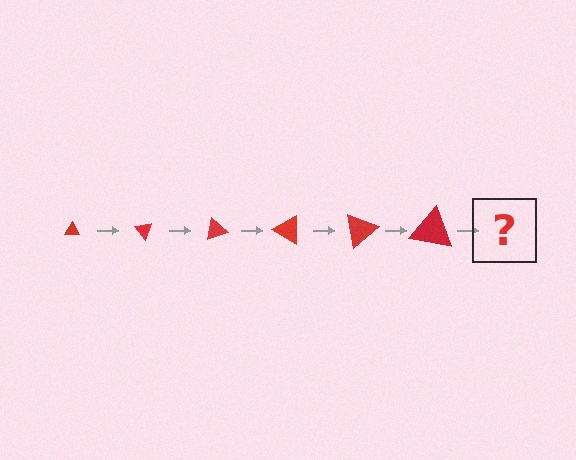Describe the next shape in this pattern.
It should be a triangle, larger than the previous one and rotated 300 degrees from the start.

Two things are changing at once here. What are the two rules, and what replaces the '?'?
The two rules are that the triangle grows larger each step and it rotates 50 degrees each step. The '?' should be a triangle, larger than the previous one and rotated 300 degrees from the start.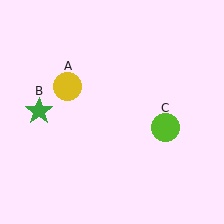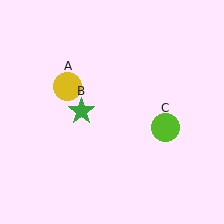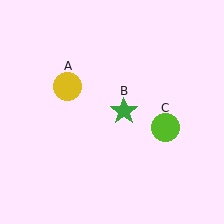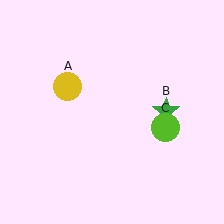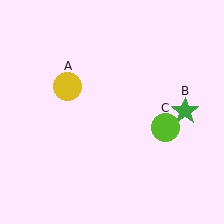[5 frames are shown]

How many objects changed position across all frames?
1 object changed position: green star (object B).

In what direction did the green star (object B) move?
The green star (object B) moved right.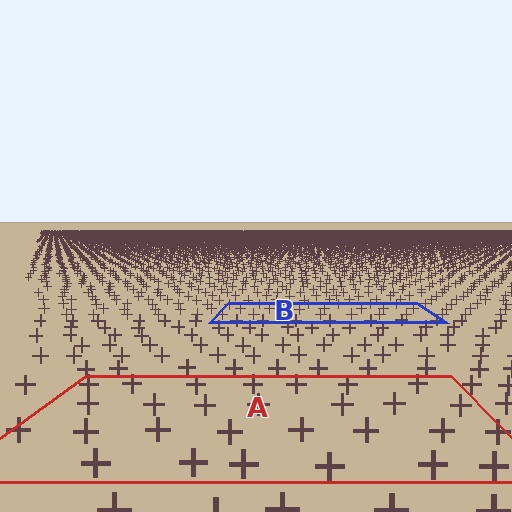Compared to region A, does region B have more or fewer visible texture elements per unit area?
Region B has more texture elements per unit area — they are packed more densely because it is farther away.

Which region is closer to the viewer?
Region A is closer. The texture elements there are larger and more spread out.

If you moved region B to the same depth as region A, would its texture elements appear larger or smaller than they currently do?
They would appear larger. At a closer depth, the same texture elements are projected at a bigger on-screen size.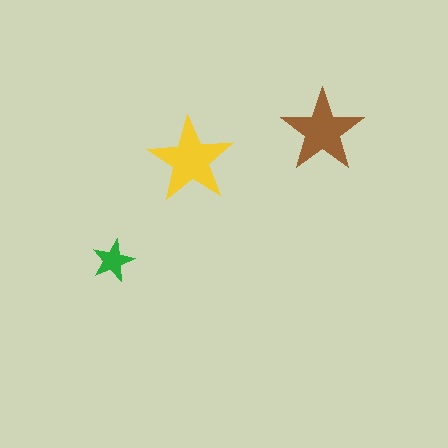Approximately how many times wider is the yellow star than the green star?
About 2 times wider.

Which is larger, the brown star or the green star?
The brown one.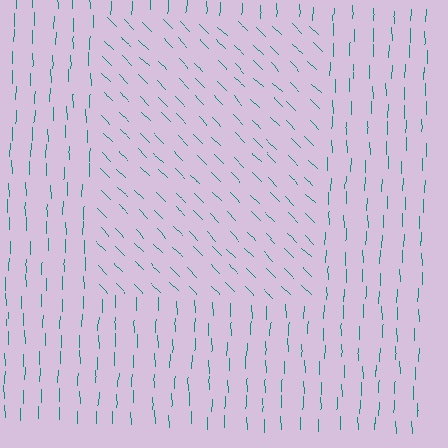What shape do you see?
I see a rectangle.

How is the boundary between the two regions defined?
The boundary is defined purely by a change in line orientation (approximately 45 degrees difference). All lines are the same color and thickness.